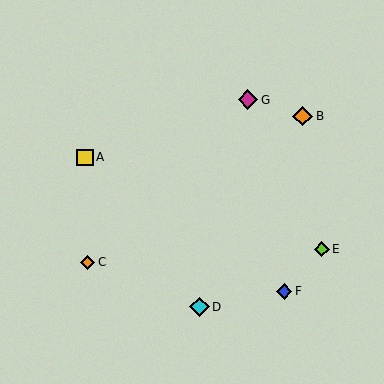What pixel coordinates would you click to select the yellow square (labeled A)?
Click at (85, 157) to select the yellow square A.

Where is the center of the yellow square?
The center of the yellow square is at (85, 157).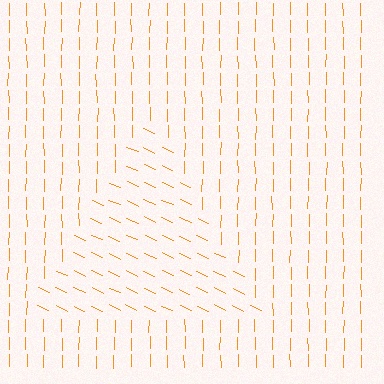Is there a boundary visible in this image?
Yes, there is a texture boundary formed by a change in line orientation.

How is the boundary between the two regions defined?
The boundary is defined purely by a change in line orientation (approximately 66 degrees difference). All lines are the same color and thickness.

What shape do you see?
I see a triangle.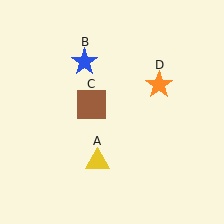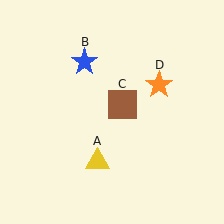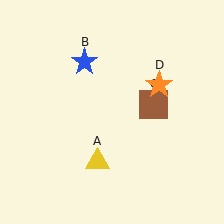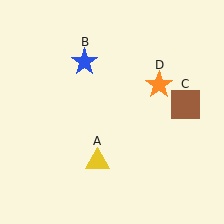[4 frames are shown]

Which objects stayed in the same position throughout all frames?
Yellow triangle (object A) and blue star (object B) and orange star (object D) remained stationary.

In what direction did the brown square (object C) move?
The brown square (object C) moved right.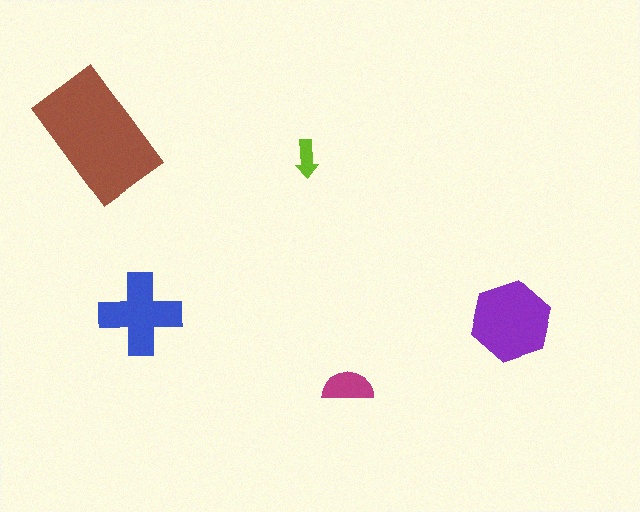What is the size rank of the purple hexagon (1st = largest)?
2nd.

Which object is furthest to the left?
The brown rectangle is leftmost.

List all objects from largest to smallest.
The brown rectangle, the purple hexagon, the blue cross, the magenta semicircle, the lime arrow.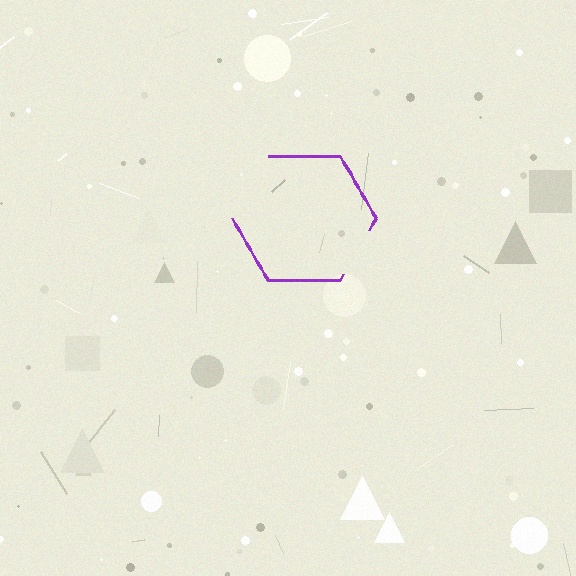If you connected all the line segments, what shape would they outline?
They would outline a hexagon.